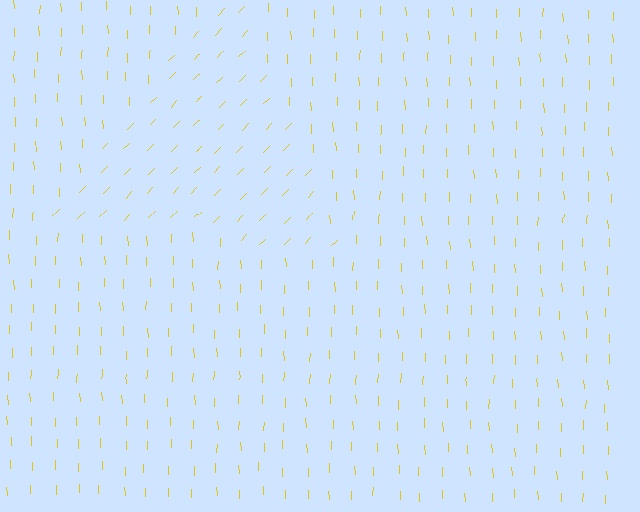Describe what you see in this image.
The image is filled with small yellow line segments. A triangle region in the image has lines oriented differently from the surrounding lines, creating a visible texture boundary.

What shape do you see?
I see a triangle.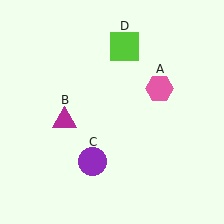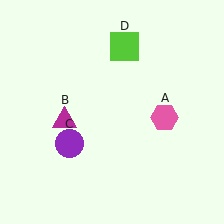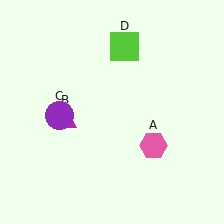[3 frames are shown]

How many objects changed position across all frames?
2 objects changed position: pink hexagon (object A), purple circle (object C).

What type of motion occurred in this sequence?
The pink hexagon (object A), purple circle (object C) rotated clockwise around the center of the scene.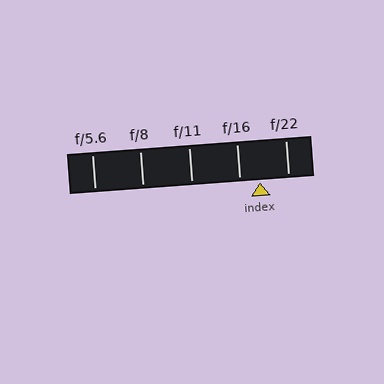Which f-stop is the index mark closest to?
The index mark is closest to f/16.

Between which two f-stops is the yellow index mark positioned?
The index mark is between f/16 and f/22.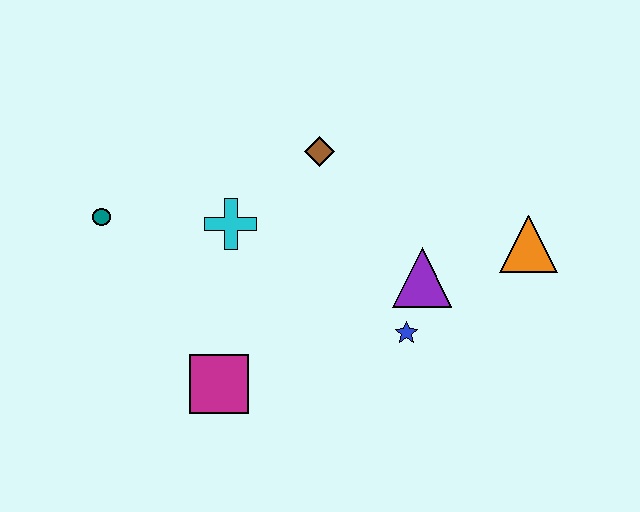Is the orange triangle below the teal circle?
Yes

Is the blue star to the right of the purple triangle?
No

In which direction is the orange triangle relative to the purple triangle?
The orange triangle is to the right of the purple triangle.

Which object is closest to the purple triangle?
The blue star is closest to the purple triangle.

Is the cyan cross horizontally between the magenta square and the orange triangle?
Yes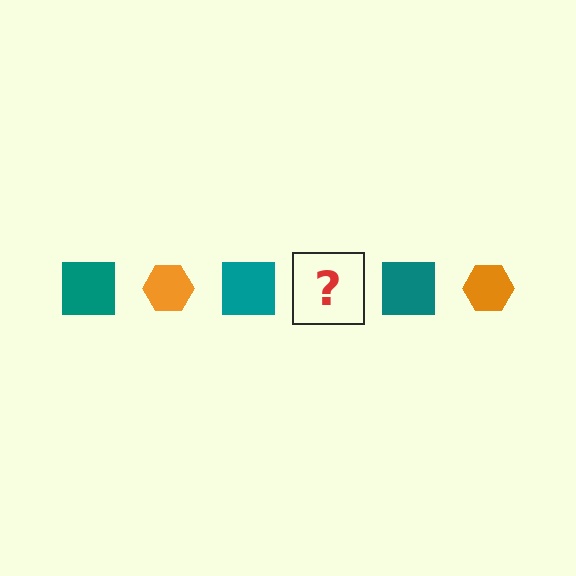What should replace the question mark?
The question mark should be replaced with an orange hexagon.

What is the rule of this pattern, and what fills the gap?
The rule is that the pattern alternates between teal square and orange hexagon. The gap should be filled with an orange hexagon.